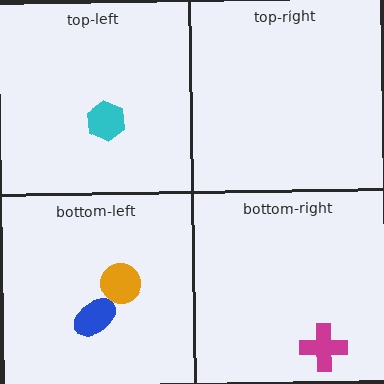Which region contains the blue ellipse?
The bottom-left region.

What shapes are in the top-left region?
The cyan hexagon.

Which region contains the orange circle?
The bottom-left region.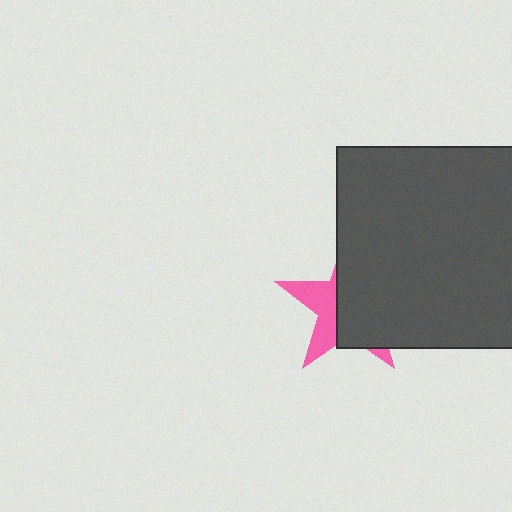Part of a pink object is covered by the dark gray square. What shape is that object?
It is a star.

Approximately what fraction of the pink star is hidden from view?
Roughly 64% of the pink star is hidden behind the dark gray square.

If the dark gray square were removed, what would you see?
You would see the complete pink star.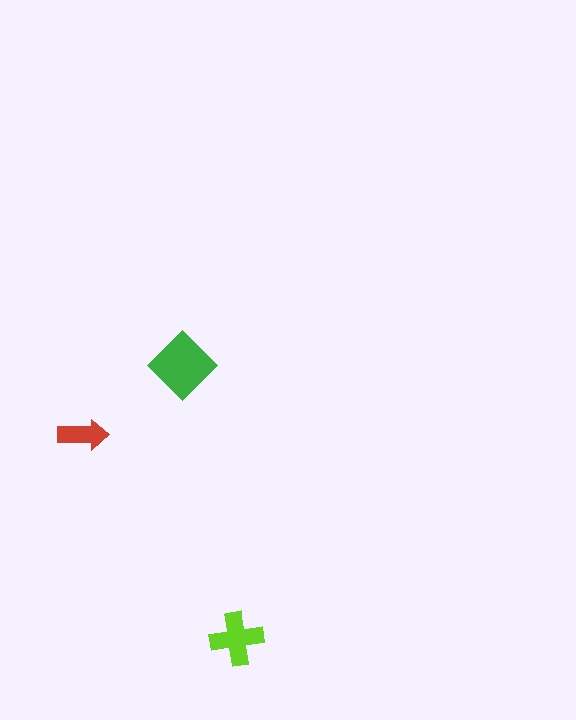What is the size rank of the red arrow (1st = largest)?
3rd.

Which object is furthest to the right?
The lime cross is rightmost.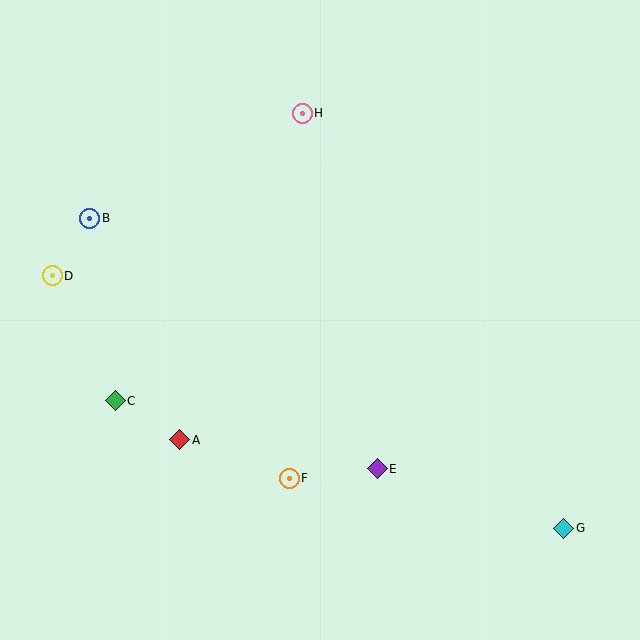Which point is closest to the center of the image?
Point E at (377, 469) is closest to the center.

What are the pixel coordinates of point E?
Point E is at (377, 469).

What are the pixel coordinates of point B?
Point B is at (90, 218).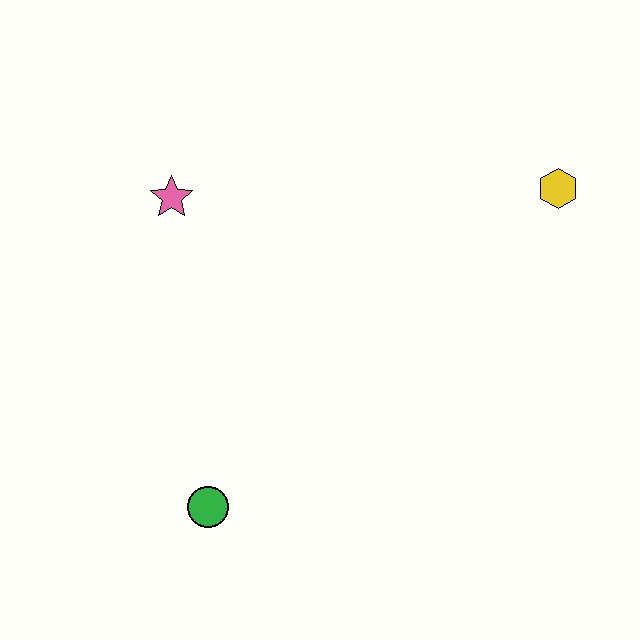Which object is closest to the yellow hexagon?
The pink star is closest to the yellow hexagon.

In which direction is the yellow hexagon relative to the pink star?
The yellow hexagon is to the right of the pink star.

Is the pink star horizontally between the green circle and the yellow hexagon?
No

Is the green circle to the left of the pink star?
No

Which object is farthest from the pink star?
The yellow hexagon is farthest from the pink star.